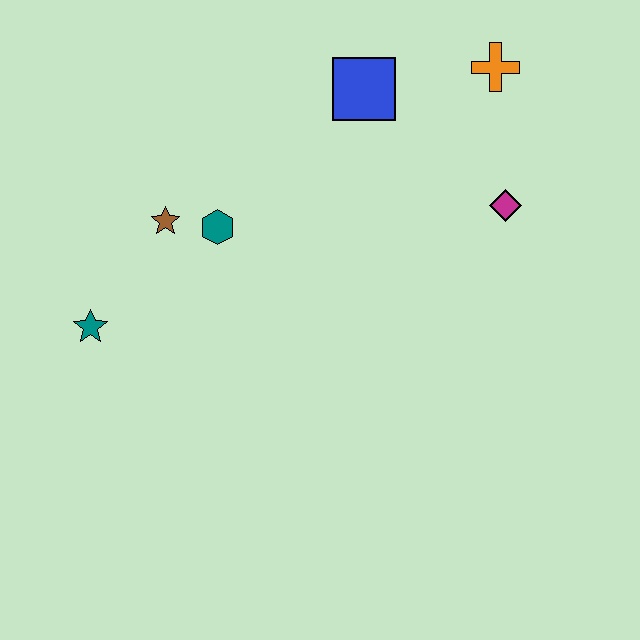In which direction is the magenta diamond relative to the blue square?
The magenta diamond is to the right of the blue square.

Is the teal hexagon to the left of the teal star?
No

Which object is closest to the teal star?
The brown star is closest to the teal star.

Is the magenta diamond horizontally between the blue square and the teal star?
No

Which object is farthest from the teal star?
The orange cross is farthest from the teal star.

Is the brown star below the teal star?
No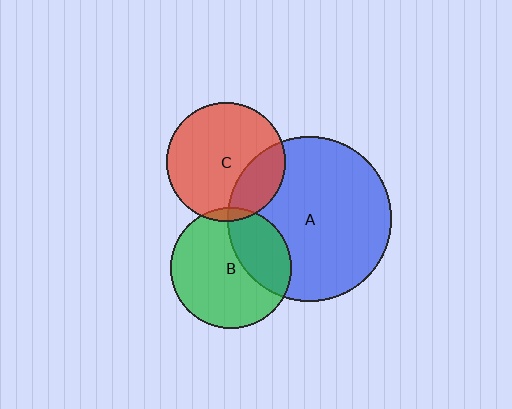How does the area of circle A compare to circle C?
Approximately 1.9 times.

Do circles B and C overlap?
Yes.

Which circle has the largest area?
Circle A (blue).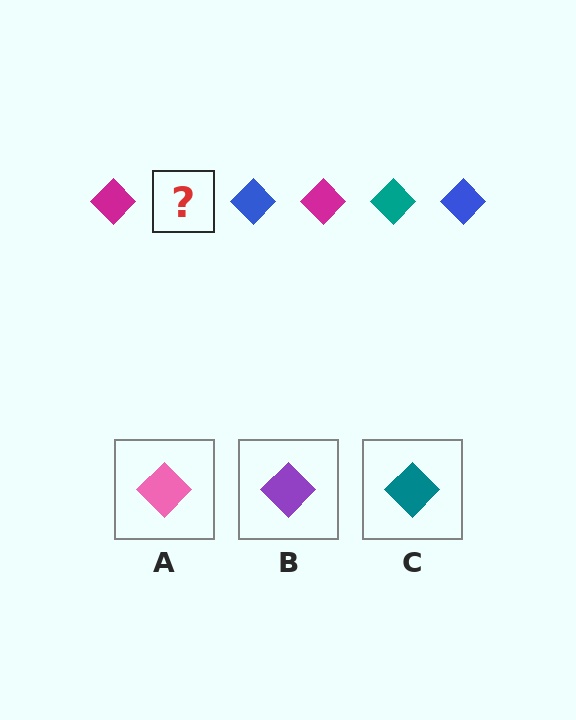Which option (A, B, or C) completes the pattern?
C.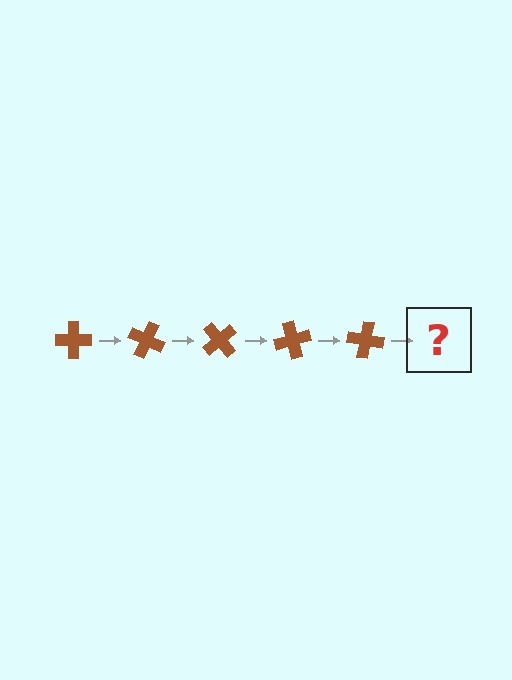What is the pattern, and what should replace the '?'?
The pattern is that the cross rotates 25 degrees each step. The '?' should be a brown cross rotated 125 degrees.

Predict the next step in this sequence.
The next step is a brown cross rotated 125 degrees.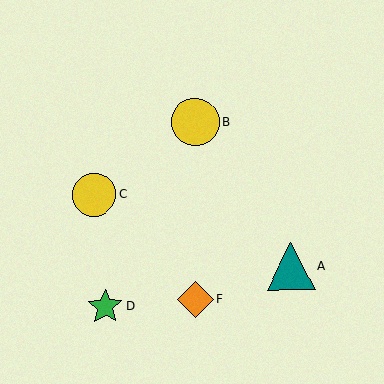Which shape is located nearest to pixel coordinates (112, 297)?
The green star (labeled D) at (105, 307) is nearest to that location.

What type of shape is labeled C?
Shape C is a yellow circle.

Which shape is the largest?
The teal triangle (labeled A) is the largest.